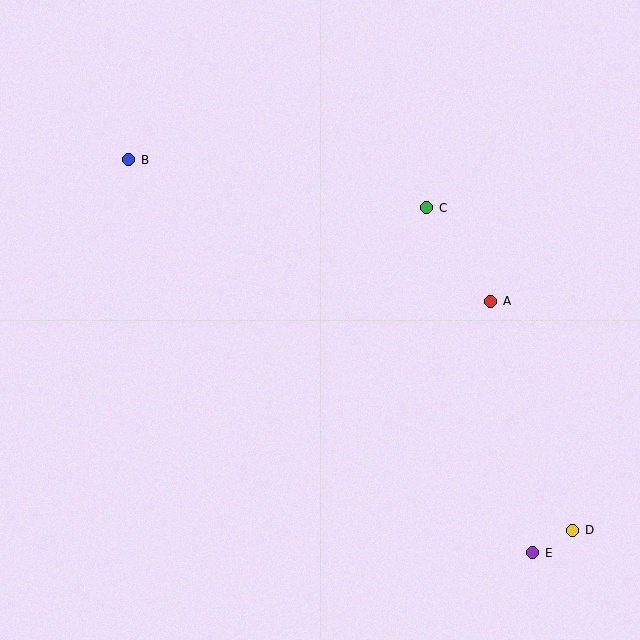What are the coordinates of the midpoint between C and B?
The midpoint between C and B is at (278, 184).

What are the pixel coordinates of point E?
Point E is at (533, 553).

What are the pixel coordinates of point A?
Point A is at (491, 301).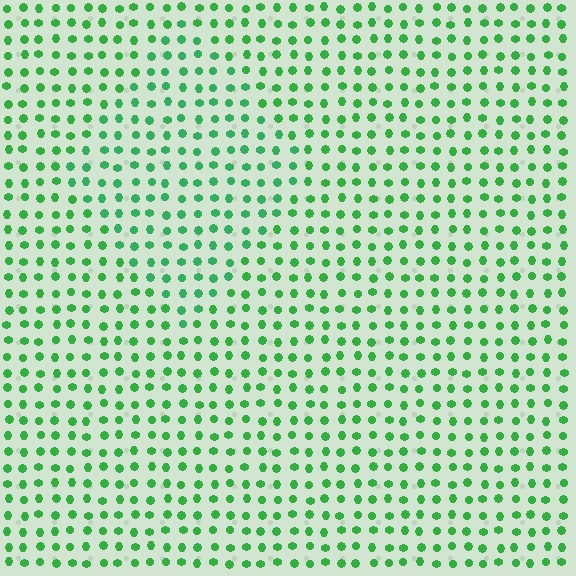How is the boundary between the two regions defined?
The boundary is defined purely by a slight shift in hue (about 15 degrees). Spacing, size, and orientation are identical on both sides.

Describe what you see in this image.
The image is filled with small green elements in a uniform arrangement. A diamond-shaped region is visible where the elements are tinted to a slightly different hue, forming a subtle color boundary.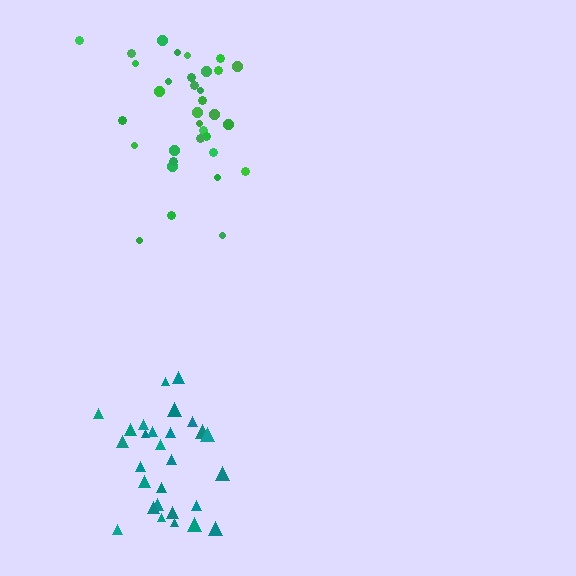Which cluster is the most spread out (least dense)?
Green.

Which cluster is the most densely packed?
Teal.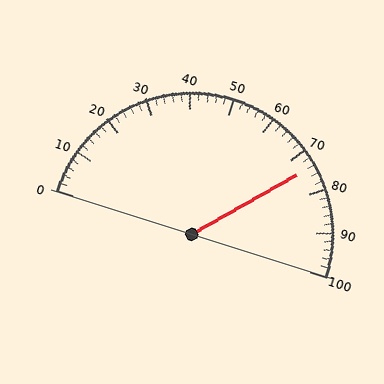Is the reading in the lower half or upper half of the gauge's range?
The reading is in the upper half of the range (0 to 100).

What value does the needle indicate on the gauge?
The needle indicates approximately 74.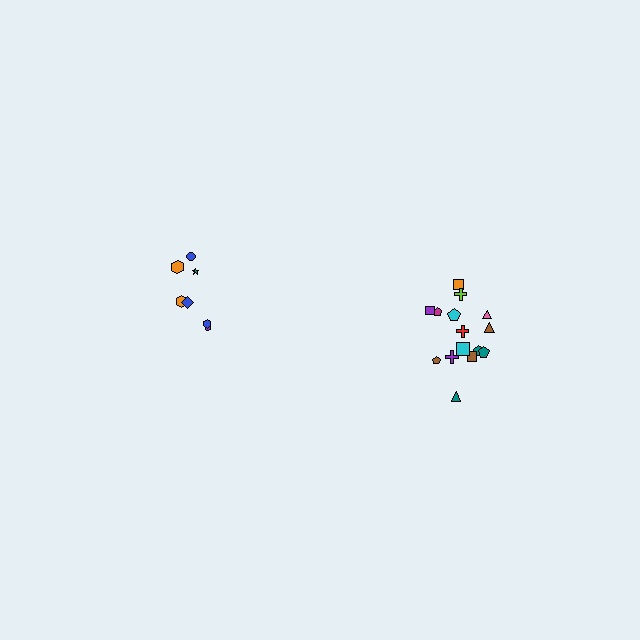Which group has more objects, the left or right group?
The right group.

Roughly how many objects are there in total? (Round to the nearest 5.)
Roughly 20 objects in total.